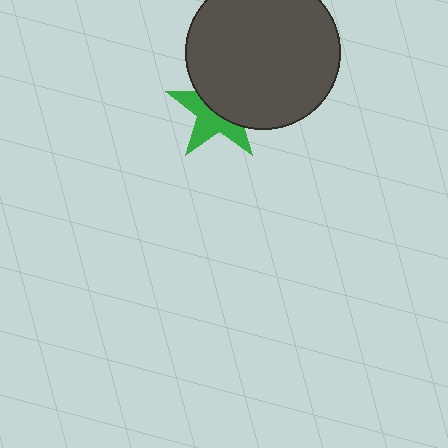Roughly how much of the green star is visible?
About half of it is visible (roughly 48%).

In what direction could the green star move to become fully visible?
The green star could move toward the lower-left. That would shift it out from behind the dark gray circle entirely.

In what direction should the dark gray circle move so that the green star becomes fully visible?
The dark gray circle should move toward the upper-right. That is the shortest direction to clear the overlap and leave the green star fully visible.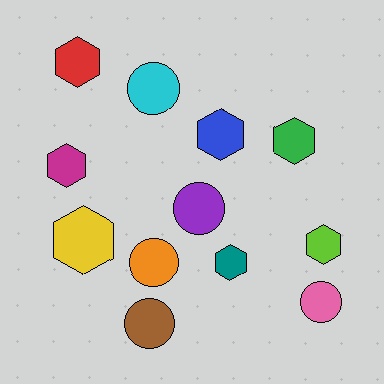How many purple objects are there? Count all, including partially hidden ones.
There is 1 purple object.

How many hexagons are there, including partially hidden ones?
There are 7 hexagons.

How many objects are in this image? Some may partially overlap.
There are 12 objects.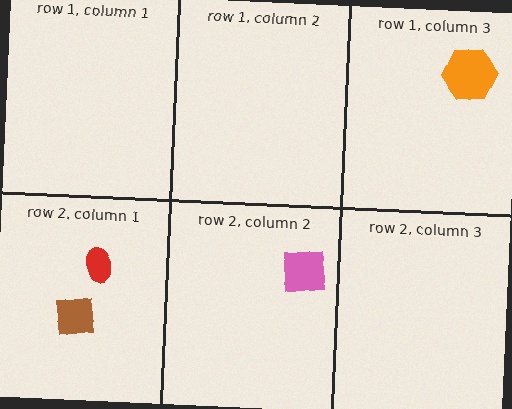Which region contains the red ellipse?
The row 2, column 1 region.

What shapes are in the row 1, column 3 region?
The orange hexagon.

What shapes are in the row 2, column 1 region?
The brown square, the red ellipse.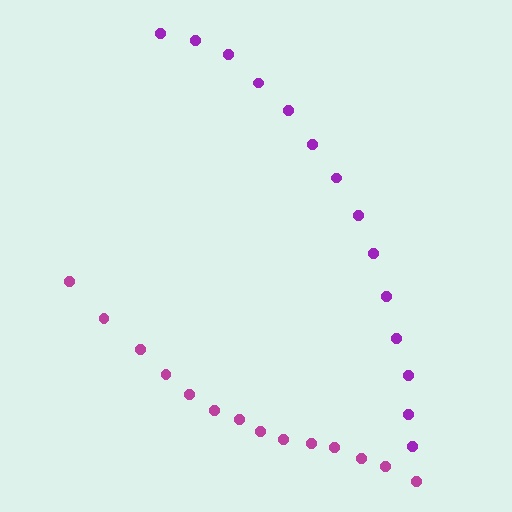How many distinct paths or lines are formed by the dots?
There are 2 distinct paths.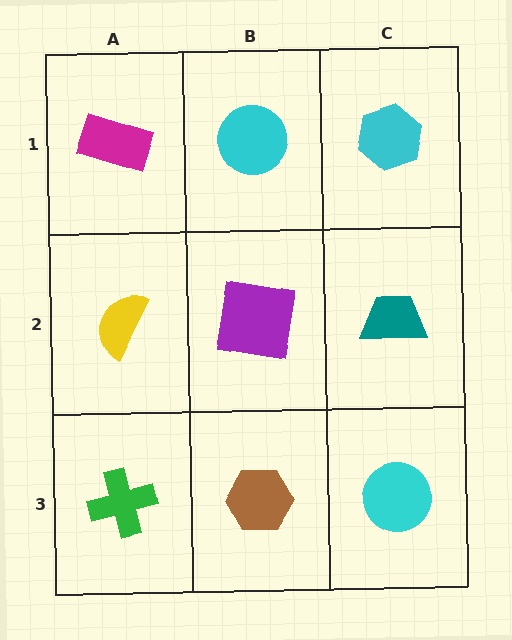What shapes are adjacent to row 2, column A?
A magenta rectangle (row 1, column A), a green cross (row 3, column A), a purple square (row 2, column B).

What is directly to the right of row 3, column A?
A brown hexagon.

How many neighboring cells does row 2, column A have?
3.